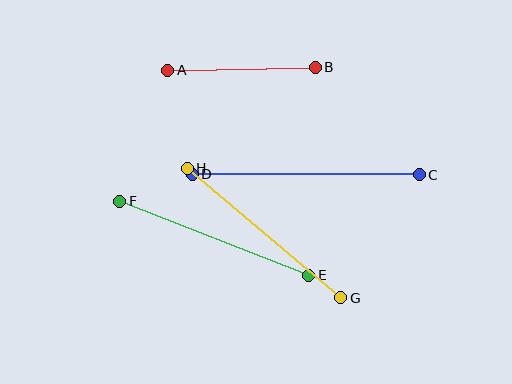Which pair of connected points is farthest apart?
Points C and D are farthest apart.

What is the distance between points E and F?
The distance is approximately 203 pixels.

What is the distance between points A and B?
The distance is approximately 148 pixels.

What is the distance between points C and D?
The distance is approximately 227 pixels.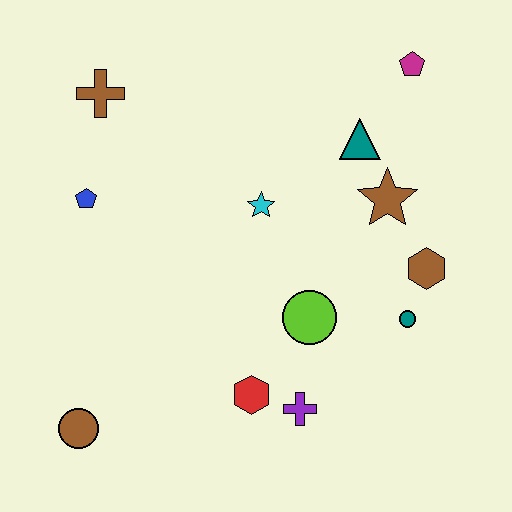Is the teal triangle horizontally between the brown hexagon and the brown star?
No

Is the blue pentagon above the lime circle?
Yes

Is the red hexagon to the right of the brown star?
No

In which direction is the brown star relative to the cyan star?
The brown star is to the right of the cyan star.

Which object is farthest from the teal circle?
The brown cross is farthest from the teal circle.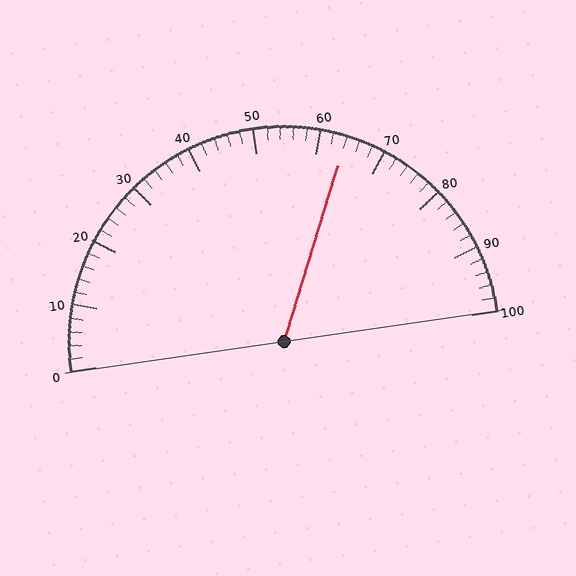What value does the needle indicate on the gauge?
The needle indicates approximately 64.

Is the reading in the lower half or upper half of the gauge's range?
The reading is in the upper half of the range (0 to 100).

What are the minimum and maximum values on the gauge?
The gauge ranges from 0 to 100.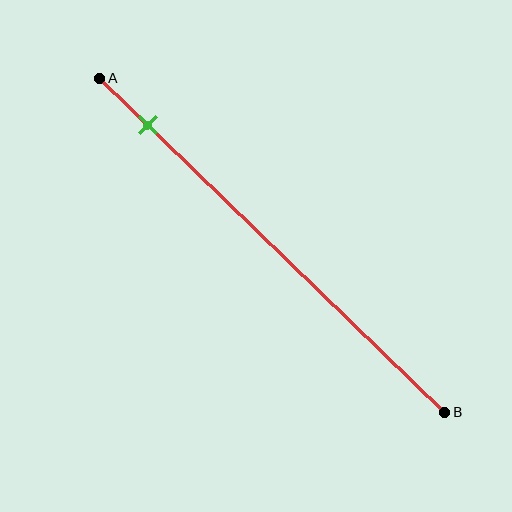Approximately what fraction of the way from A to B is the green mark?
The green mark is approximately 15% of the way from A to B.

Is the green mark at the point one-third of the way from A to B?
No, the mark is at about 15% from A, not at the 33% one-third point.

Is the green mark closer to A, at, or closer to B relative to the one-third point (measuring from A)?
The green mark is closer to point A than the one-third point of segment AB.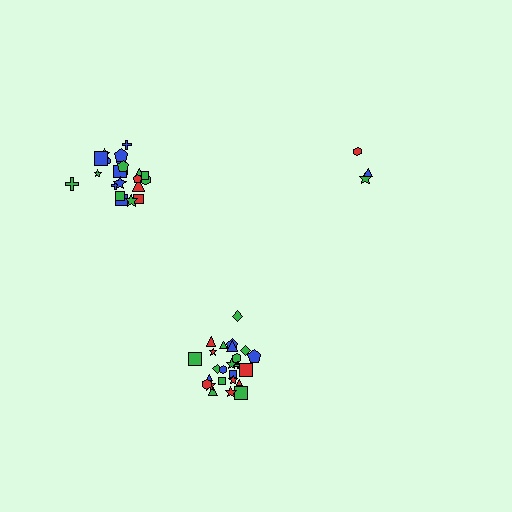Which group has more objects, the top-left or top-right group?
The top-left group.